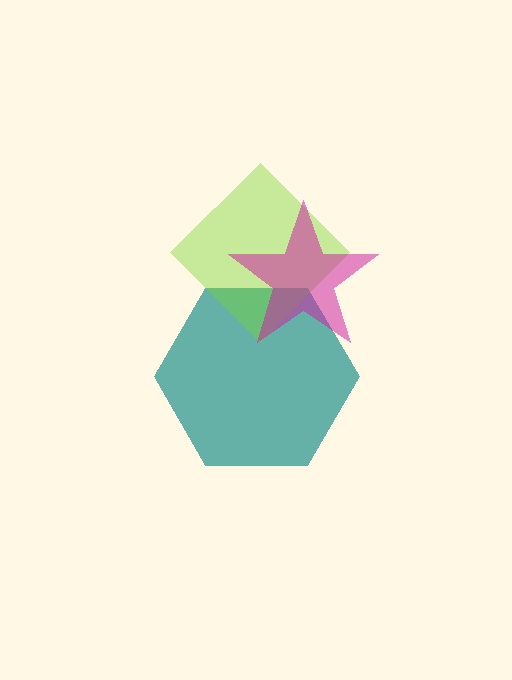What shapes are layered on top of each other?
The layered shapes are: a teal hexagon, a lime diamond, a magenta star.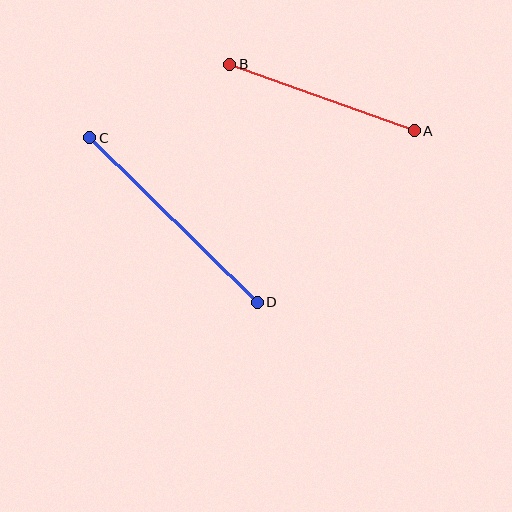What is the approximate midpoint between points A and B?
The midpoint is at approximately (322, 98) pixels.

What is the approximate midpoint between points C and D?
The midpoint is at approximately (173, 220) pixels.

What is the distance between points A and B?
The distance is approximately 196 pixels.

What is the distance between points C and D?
The distance is approximately 235 pixels.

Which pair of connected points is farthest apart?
Points C and D are farthest apart.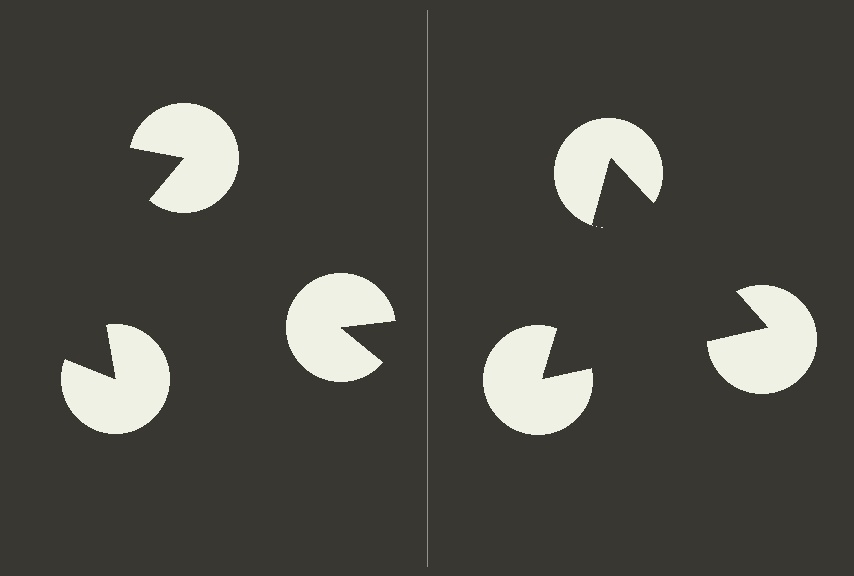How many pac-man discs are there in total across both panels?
6 — 3 on each side.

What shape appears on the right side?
An illusory triangle.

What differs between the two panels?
The pac-man discs are positioned identically on both sides; only the wedge orientations differ. On the right they align to a triangle; on the left they are misaligned.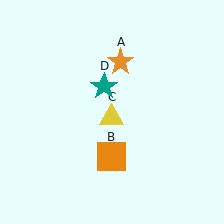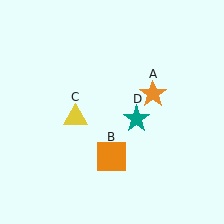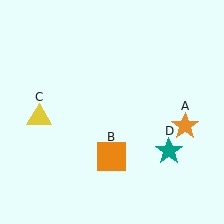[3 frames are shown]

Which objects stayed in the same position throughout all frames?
Orange square (object B) remained stationary.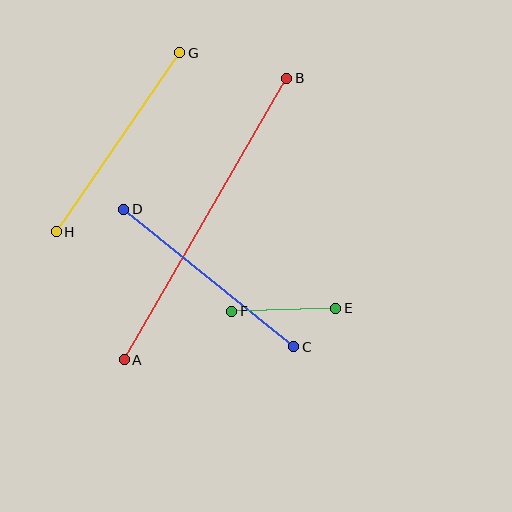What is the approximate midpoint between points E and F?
The midpoint is at approximately (284, 310) pixels.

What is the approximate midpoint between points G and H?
The midpoint is at approximately (118, 142) pixels.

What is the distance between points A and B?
The distance is approximately 325 pixels.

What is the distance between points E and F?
The distance is approximately 104 pixels.